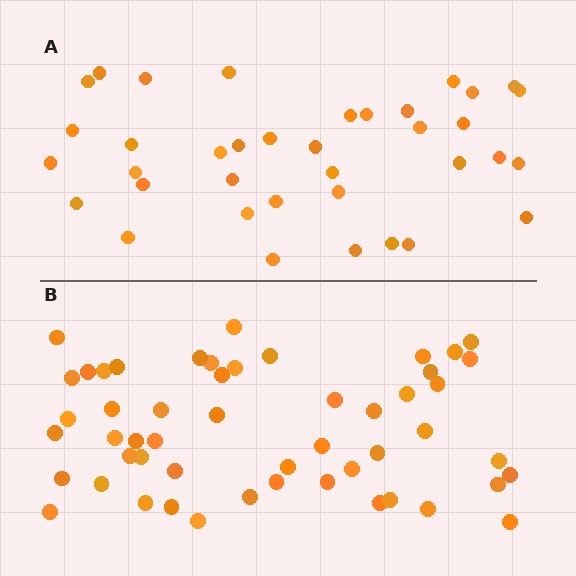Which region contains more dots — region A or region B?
Region B (the bottom region) has more dots.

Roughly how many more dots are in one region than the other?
Region B has approximately 15 more dots than region A.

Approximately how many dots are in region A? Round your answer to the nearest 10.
About 40 dots. (The exact count is 37, which rounds to 40.)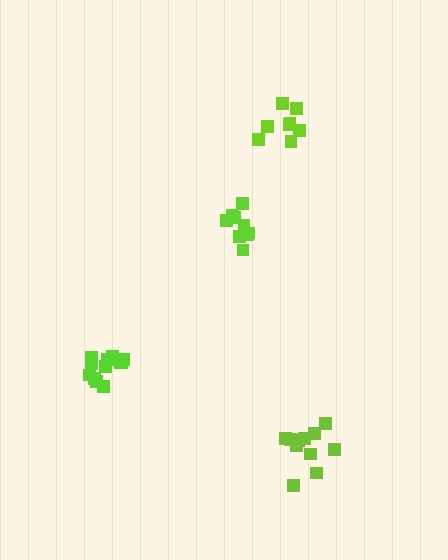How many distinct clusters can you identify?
There are 4 distinct clusters.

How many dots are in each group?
Group 1: 11 dots, Group 2: 8 dots, Group 3: 9 dots, Group 4: 12 dots (40 total).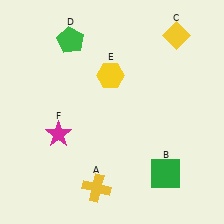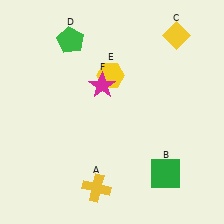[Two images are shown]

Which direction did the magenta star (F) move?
The magenta star (F) moved up.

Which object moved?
The magenta star (F) moved up.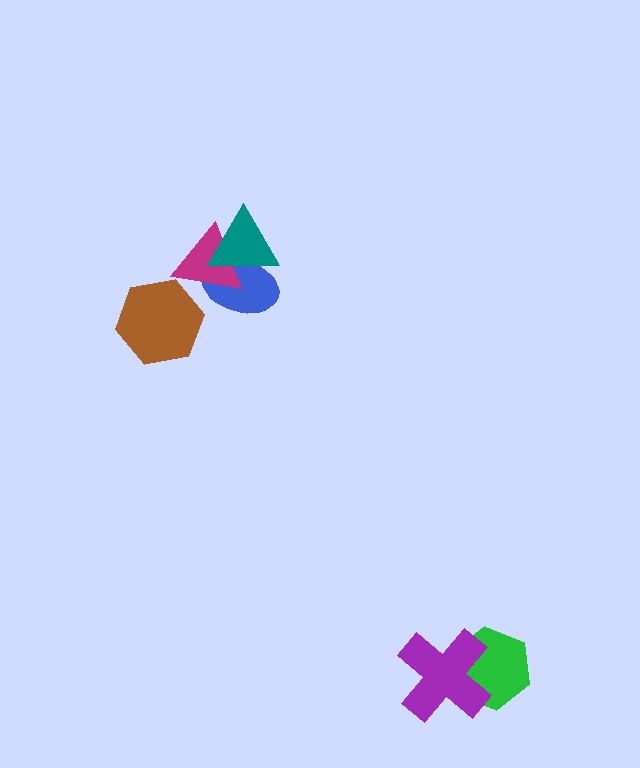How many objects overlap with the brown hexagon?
1 object overlaps with the brown hexagon.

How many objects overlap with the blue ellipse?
2 objects overlap with the blue ellipse.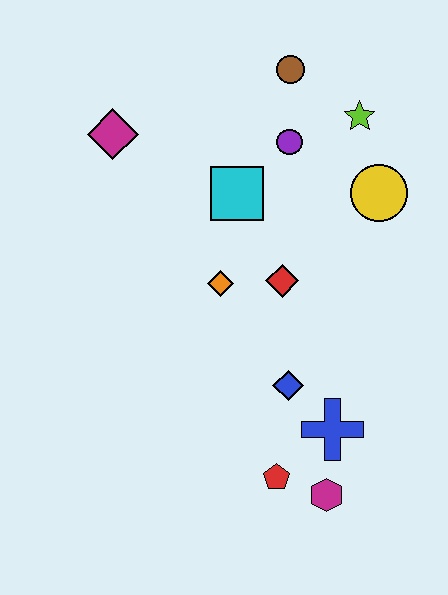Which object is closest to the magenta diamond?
The cyan square is closest to the magenta diamond.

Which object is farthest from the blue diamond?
The brown circle is farthest from the blue diamond.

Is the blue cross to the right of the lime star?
No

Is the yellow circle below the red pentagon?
No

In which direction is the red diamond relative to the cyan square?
The red diamond is below the cyan square.